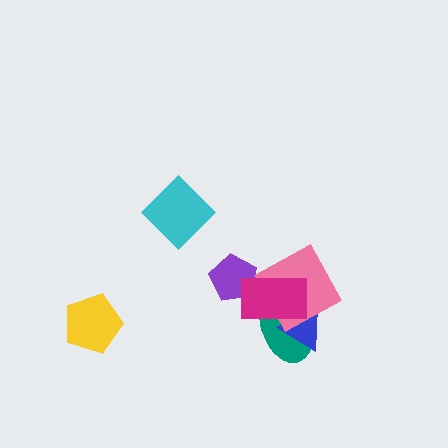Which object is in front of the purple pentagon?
The magenta rectangle is in front of the purple pentagon.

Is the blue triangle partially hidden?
Yes, it is partially covered by another shape.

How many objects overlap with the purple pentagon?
1 object overlaps with the purple pentagon.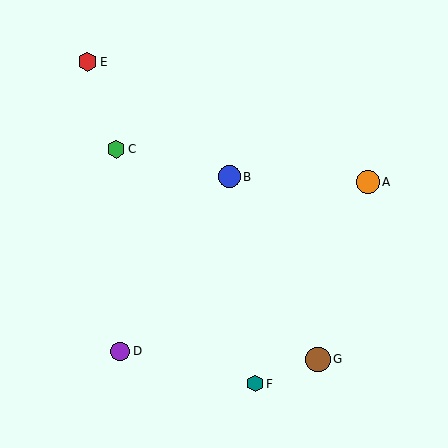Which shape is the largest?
The brown circle (labeled G) is the largest.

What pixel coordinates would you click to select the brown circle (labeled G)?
Click at (318, 359) to select the brown circle G.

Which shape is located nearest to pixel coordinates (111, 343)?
The purple circle (labeled D) at (120, 352) is nearest to that location.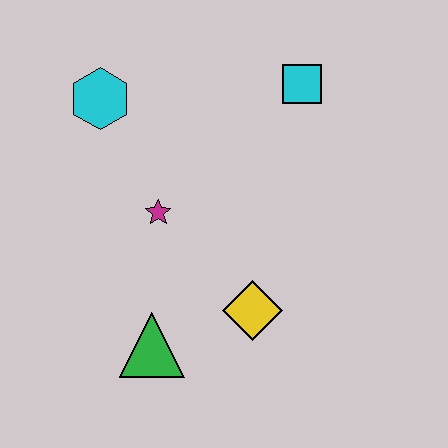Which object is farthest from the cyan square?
The green triangle is farthest from the cyan square.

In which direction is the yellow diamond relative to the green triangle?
The yellow diamond is to the right of the green triangle.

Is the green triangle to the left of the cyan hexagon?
No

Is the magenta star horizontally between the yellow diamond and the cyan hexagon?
Yes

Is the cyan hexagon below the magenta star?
No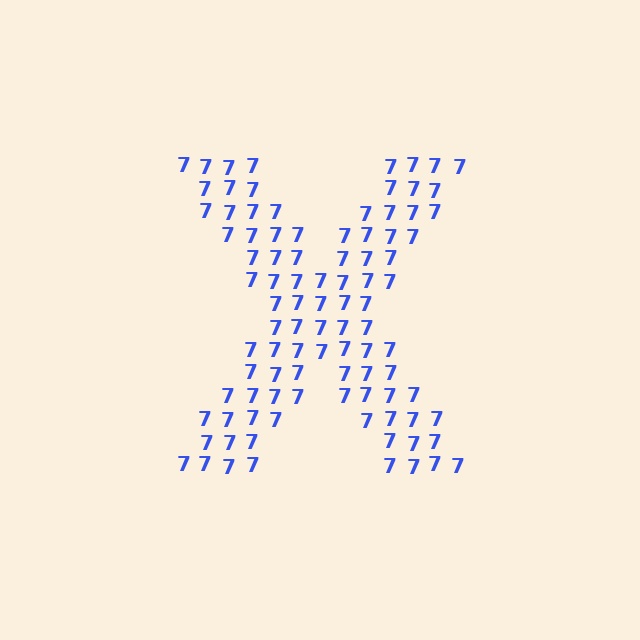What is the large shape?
The large shape is the letter X.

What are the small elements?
The small elements are digit 7's.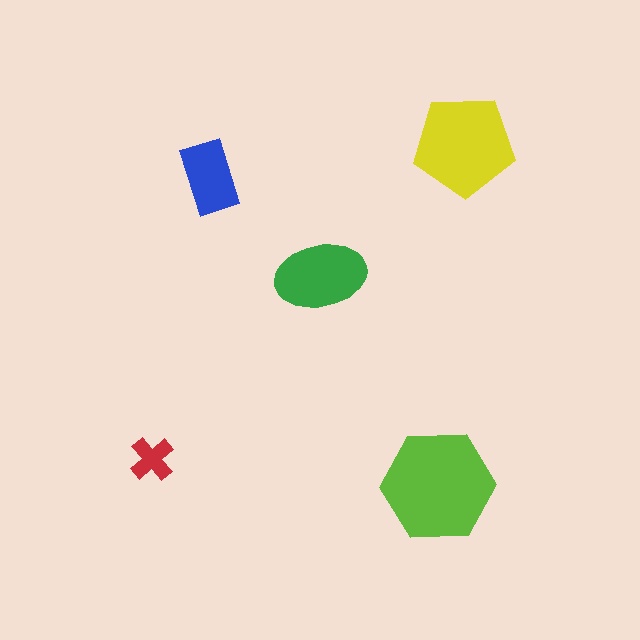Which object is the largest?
The lime hexagon.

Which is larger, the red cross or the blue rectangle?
The blue rectangle.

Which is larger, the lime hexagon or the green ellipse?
The lime hexagon.